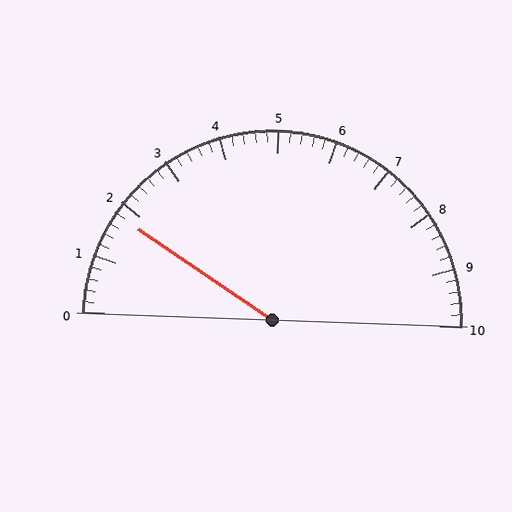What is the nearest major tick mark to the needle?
The nearest major tick mark is 2.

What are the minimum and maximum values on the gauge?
The gauge ranges from 0 to 10.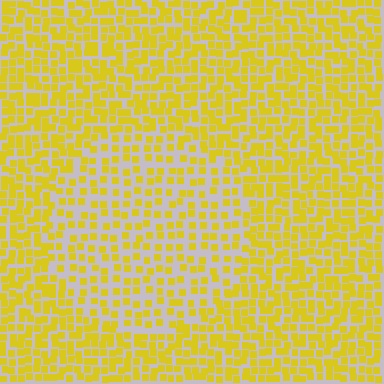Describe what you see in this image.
The image contains small yellow elements arranged at two different densities. A circle-shaped region is visible where the elements are less densely packed than the surrounding area.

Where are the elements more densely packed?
The elements are more densely packed outside the circle boundary.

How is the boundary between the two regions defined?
The boundary is defined by a change in element density (approximately 1.8x ratio). All elements are the same color, size, and shape.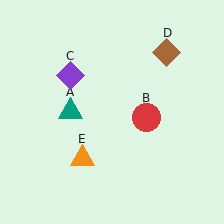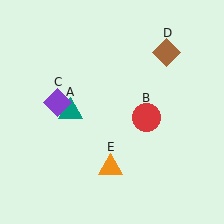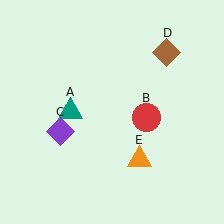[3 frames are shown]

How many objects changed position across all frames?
2 objects changed position: purple diamond (object C), orange triangle (object E).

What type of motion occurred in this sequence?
The purple diamond (object C), orange triangle (object E) rotated counterclockwise around the center of the scene.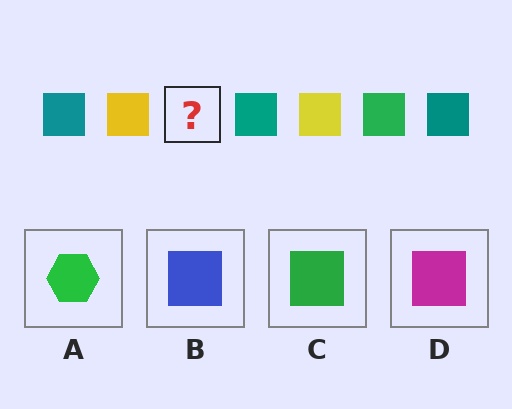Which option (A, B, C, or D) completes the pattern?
C.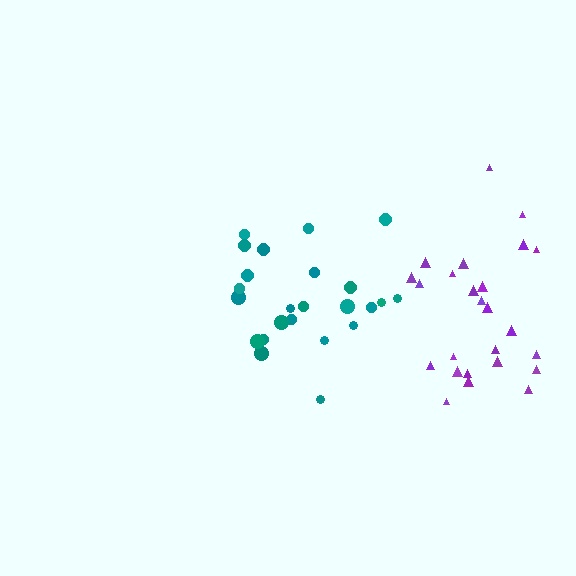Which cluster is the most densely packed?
Teal.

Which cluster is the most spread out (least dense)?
Purple.